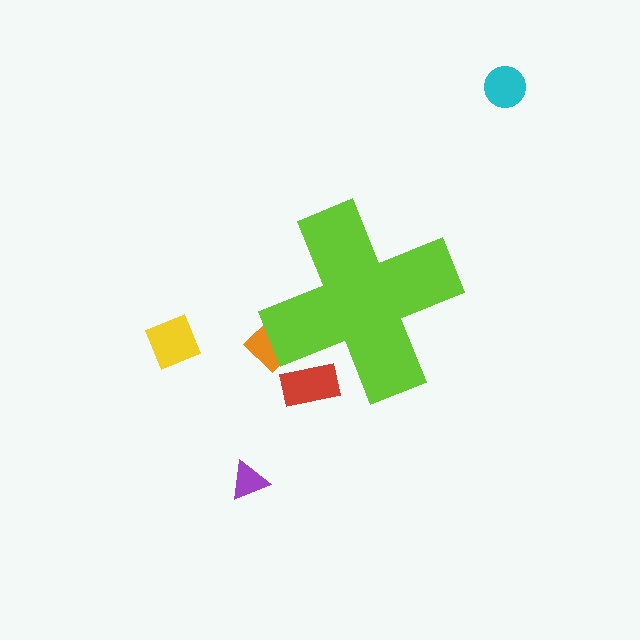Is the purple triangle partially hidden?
No, the purple triangle is fully visible.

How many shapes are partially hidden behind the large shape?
2 shapes are partially hidden.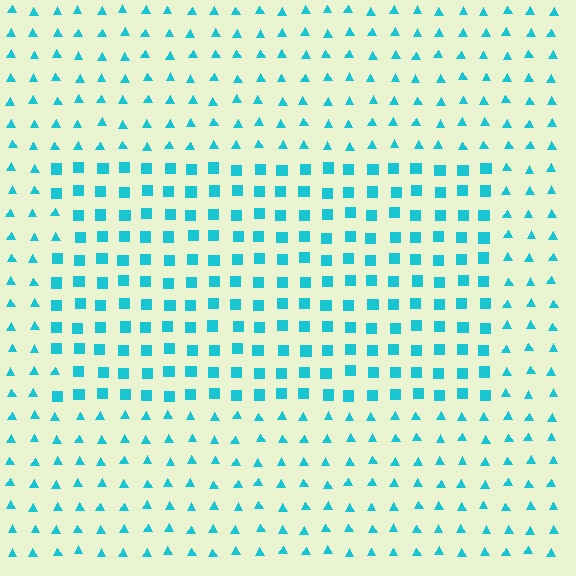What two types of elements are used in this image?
The image uses squares inside the rectangle region and triangles outside it.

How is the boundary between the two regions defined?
The boundary is defined by a change in element shape: squares inside vs. triangles outside. All elements share the same color and spacing.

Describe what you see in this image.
The image is filled with small cyan elements arranged in a uniform grid. A rectangle-shaped region contains squares, while the surrounding area contains triangles. The boundary is defined purely by the change in element shape.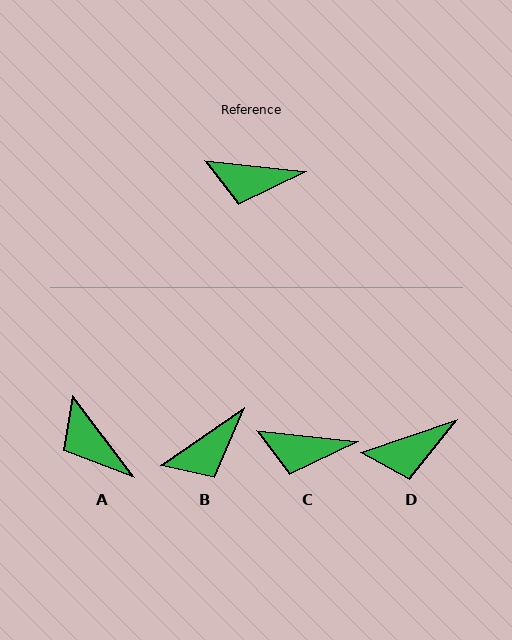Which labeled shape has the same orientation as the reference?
C.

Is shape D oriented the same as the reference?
No, it is off by about 25 degrees.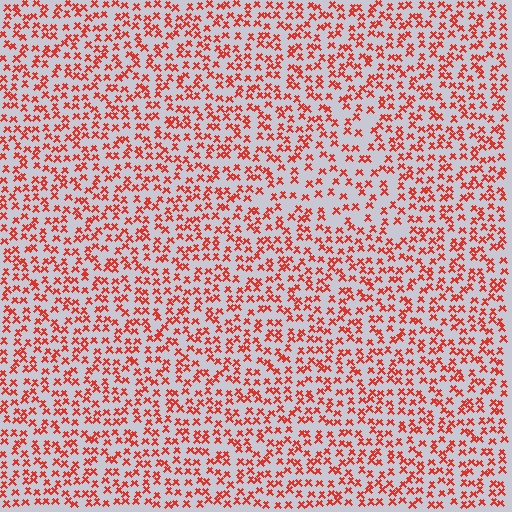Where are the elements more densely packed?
The elements are more densely packed outside the triangle boundary.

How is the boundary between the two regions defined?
The boundary is defined by a change in element density (approximately 1.5x ratio). All elements are the same color, size, and shape.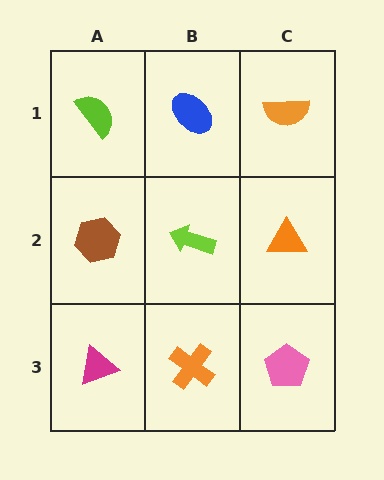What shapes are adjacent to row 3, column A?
A brown hexagon (row 2, column A), an orange cross (row 3, column B).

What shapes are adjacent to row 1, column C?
An orange triangle (row 2, column C), a blue ellipse (row 1, column B).